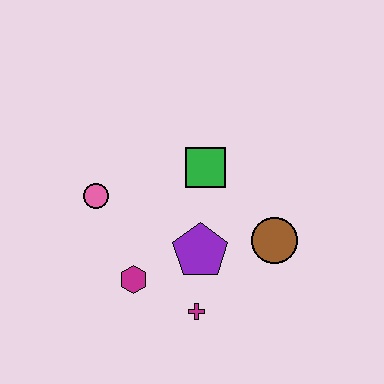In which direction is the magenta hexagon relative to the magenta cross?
The magenta hexagon is to the left of the magenta cross.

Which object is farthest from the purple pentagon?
The pink circle is farthest from the purple pentagon.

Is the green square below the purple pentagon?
No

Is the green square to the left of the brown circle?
Yes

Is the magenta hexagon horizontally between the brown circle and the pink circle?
Yes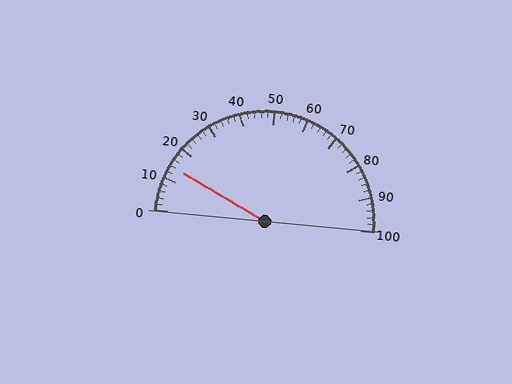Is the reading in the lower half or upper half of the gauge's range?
The reading is in the lower half of the range (0 to 100).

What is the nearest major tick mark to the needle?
The nearest major tick mark is 10.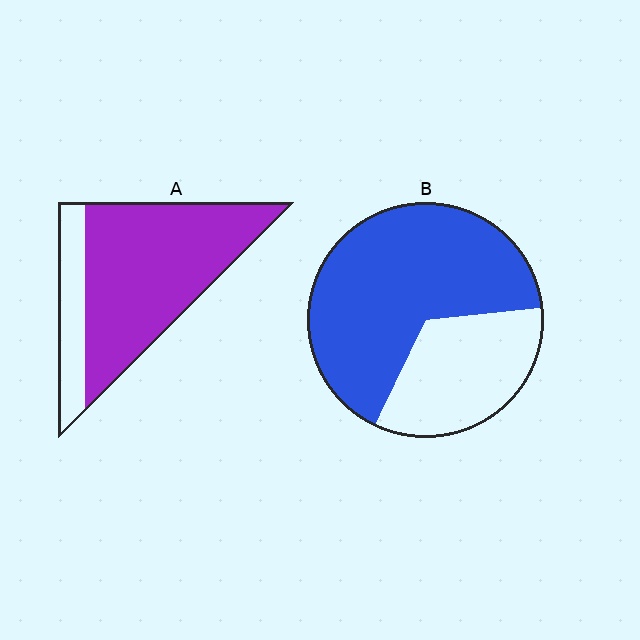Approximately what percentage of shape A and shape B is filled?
A is approximately 80% and B is approximately 65%.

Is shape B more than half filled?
Yes.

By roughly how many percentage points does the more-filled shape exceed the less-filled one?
By roughly 10 percentage points (A over B).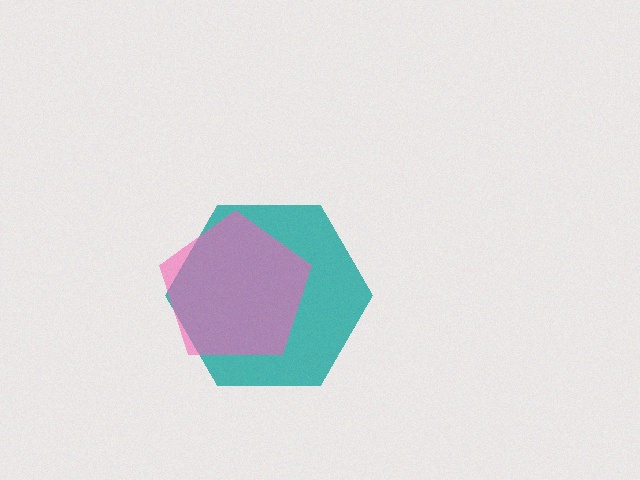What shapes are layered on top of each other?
The layered shapes are: a teal hexagon, a pink pentagon.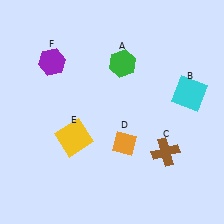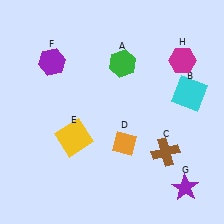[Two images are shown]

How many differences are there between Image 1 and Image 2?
There are 2 differences between the two images.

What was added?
A purple star (G), a magenta hexagon (H) were added in Image 2.